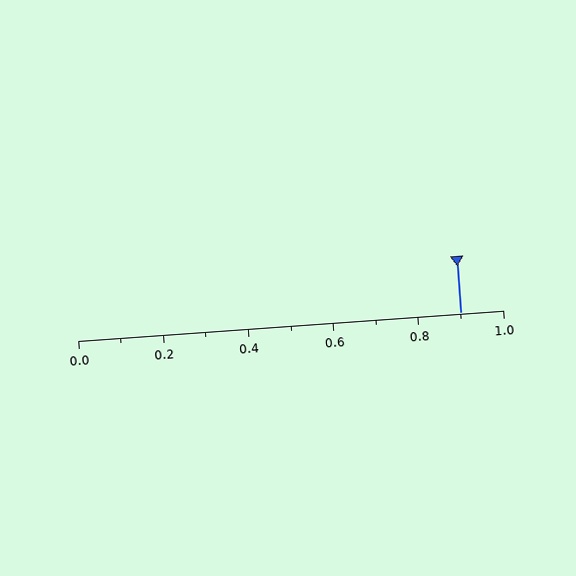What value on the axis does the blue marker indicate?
The marker indicates approximately 0.9.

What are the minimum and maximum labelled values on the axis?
The axis runs from 0.0 to 1.0.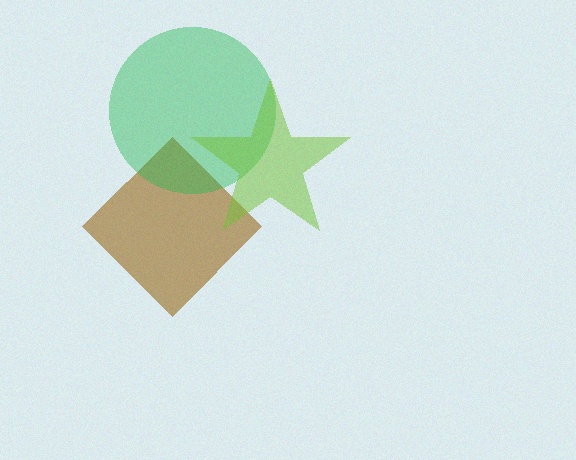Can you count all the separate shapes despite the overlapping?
Yes, there are 3 separate shapes.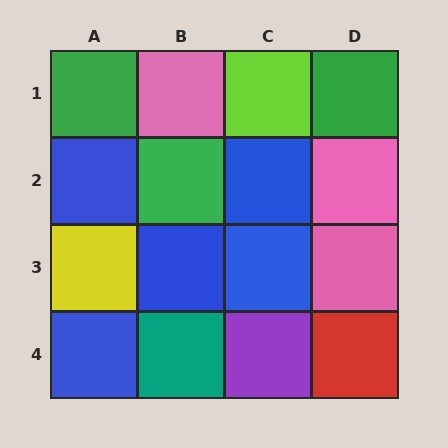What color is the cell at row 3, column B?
Blue.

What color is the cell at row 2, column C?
Blue.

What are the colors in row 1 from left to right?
Green, pink, lime, green.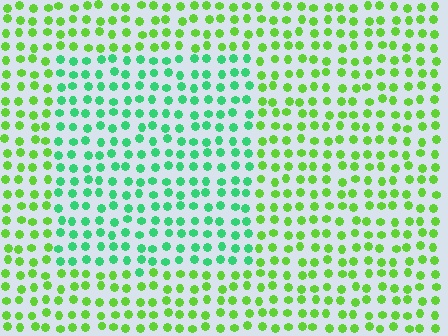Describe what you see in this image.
The image is filled with small lime elements in a uniform arrangement. A rectangle-shaped region is visible where the elements are tinted to a slightly different hue, forming a subtle color boundary.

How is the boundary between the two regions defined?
The boundary is defined purely by a slight shift in hue (about 42 degrees). Spacing, size, and orientation are identical on both sides.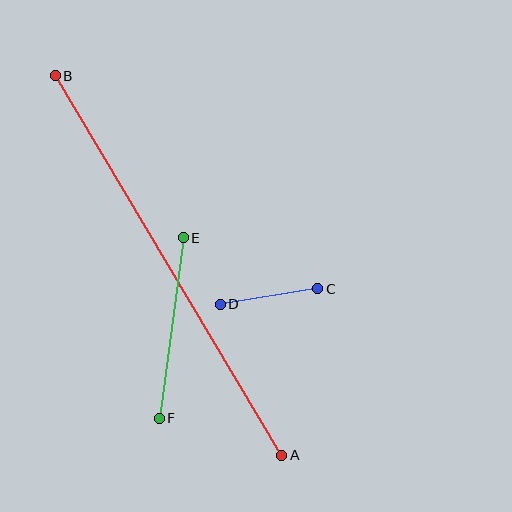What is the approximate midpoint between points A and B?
The midpoint is at approximately (169, 266) pixels.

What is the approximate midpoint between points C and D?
The midpoint is at approximately (269, 296) pixels.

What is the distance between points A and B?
The distance is approximately 442 pixels.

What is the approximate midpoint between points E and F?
The midpoint is at approximately (171, 328) pixels.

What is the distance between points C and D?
The distance is approximately 99 pixels.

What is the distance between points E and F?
The distance is approximately 182 pixels.